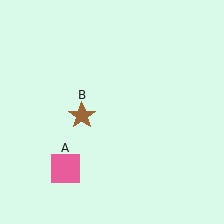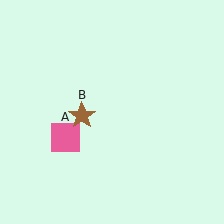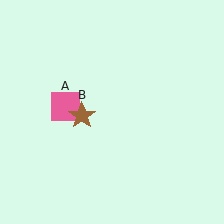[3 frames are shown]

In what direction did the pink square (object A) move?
The pink square (object A) moved up.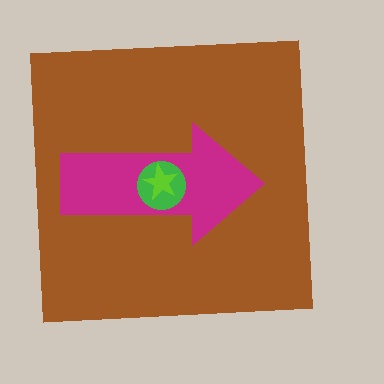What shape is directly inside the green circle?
The lime star.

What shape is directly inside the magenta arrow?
The green circle.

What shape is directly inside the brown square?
The magenta arrow.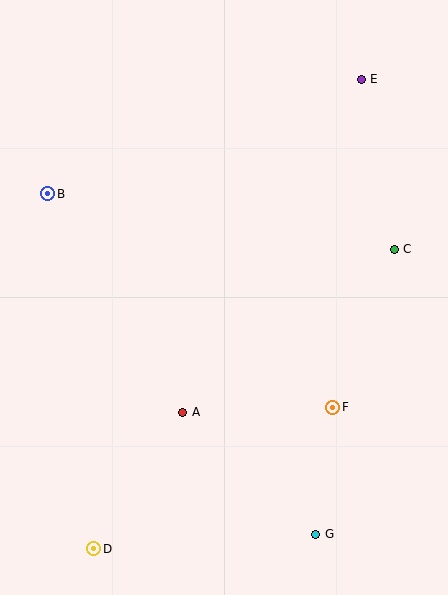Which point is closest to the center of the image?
Point A at (183, 412) is closest to the center.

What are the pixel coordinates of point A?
Point A is at (183, 412).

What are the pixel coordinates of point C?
Point C is at (394, 249).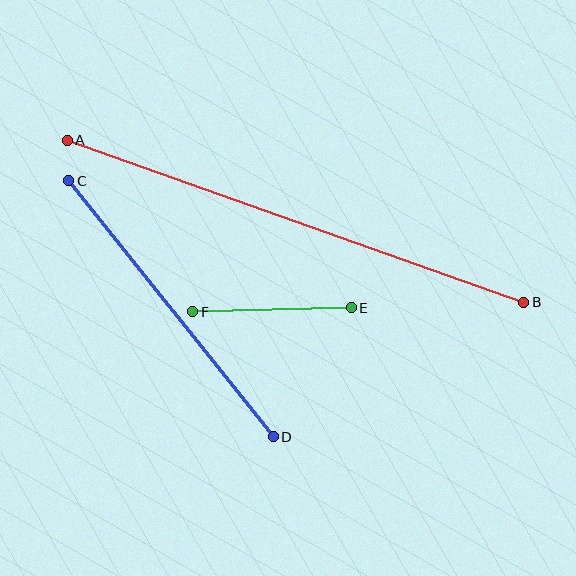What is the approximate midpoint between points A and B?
The midpoint is at approximately (295, 221) pixels.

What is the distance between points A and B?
The distance is approximately 484 pixels.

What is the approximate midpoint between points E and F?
The midpoint is at approximately (272, 310) pixels.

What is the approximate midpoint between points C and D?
The midpoint is at approximately (171, 309) pixels.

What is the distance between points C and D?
The distance is approximately 327 pixels.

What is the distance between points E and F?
The distance is approximately 159 pixels.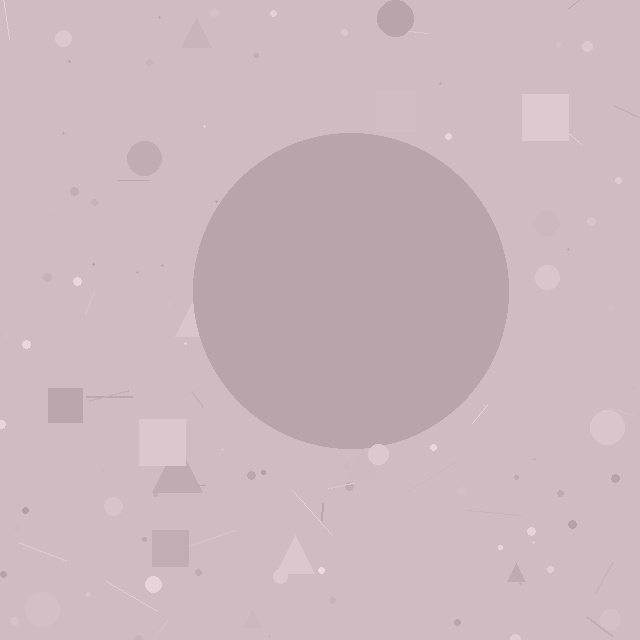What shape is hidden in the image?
A circle is hidden in the image.